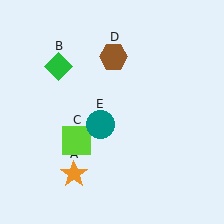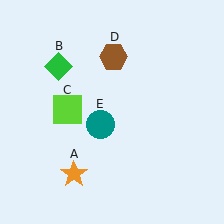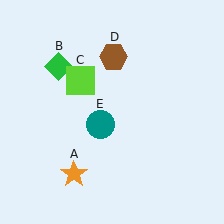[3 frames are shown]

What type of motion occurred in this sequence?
The lime square (object C) rotated clockwise around the center of the scene.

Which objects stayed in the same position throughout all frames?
Orange star (object A) and green diamond (object B) and brown hexagon (object D) and teal circle (object E) remained stationary.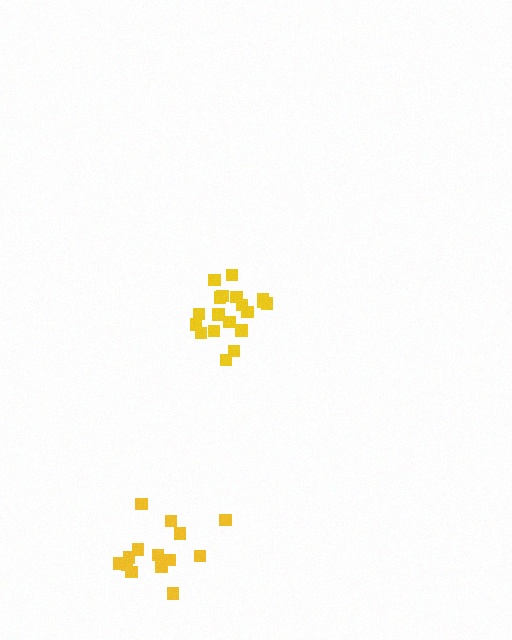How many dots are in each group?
Group 1: 19 dots, Group 2: 14 dots (33 total).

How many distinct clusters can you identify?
There are 2 distinct clusters.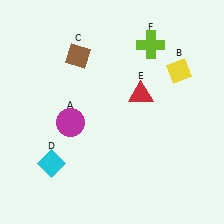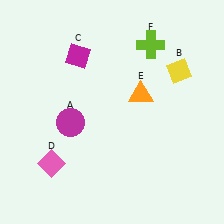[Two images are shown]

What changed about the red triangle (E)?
In Image 1, E is red. In Image 2, it changed to orange.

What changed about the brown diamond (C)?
In Image 1, C is brown. In Image 2, it changed to magenta.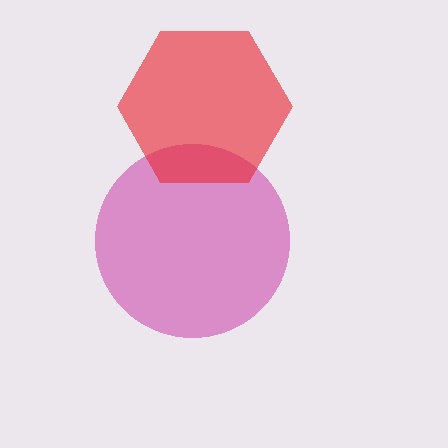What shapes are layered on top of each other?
The layered shapes are: a magenta circle, a red hexagon.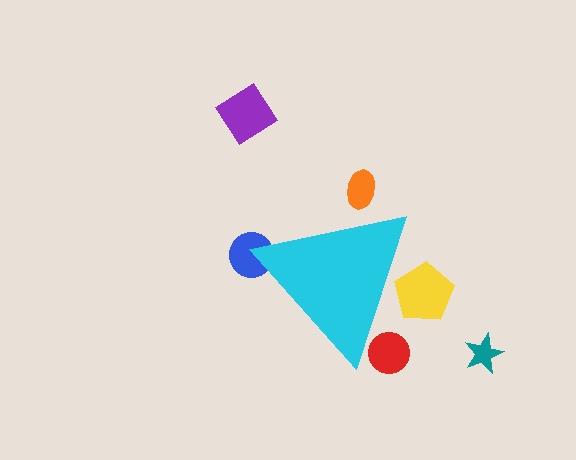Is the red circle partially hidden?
Yes, the red circle is partially hidden behind the cyan triangle.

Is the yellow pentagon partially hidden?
Yes, the yellow pentagon is partially hidden behind the cyan triangle.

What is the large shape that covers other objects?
A cyan triangle.